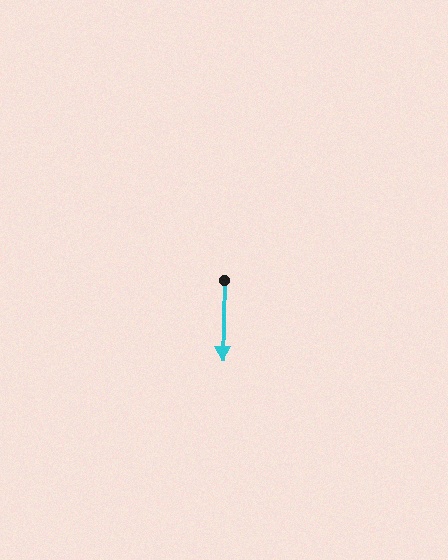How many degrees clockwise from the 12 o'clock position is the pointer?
Approximately 181 degrees.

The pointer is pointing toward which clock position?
Roughly 6 o'clock.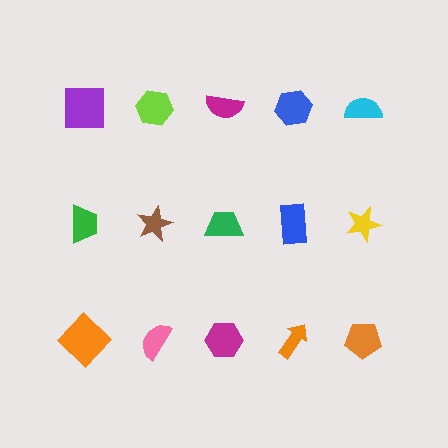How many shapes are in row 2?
5 shapes.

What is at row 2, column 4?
A blue rectangle.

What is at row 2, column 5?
A yellow star.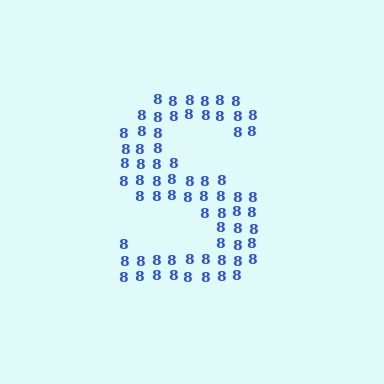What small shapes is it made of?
It is made of small digit 8's.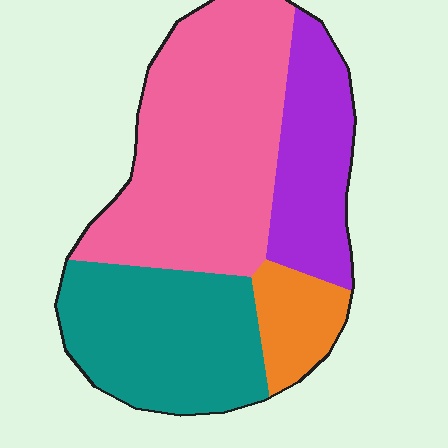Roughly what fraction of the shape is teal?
Teal covers around 30% of the shape.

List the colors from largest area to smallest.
From largest to smallest: pink, teal, purple, orange.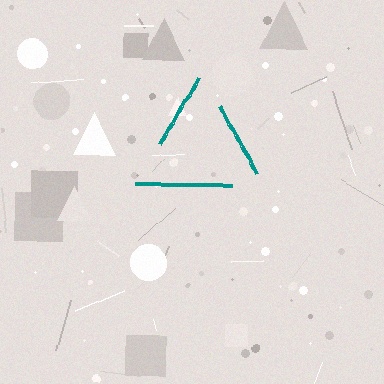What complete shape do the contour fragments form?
The contour fragments form a triangle.